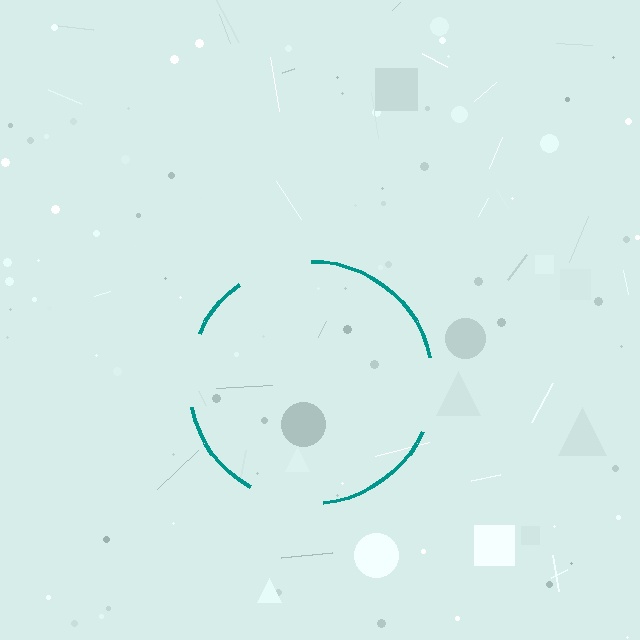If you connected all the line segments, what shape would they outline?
They would outline a circle.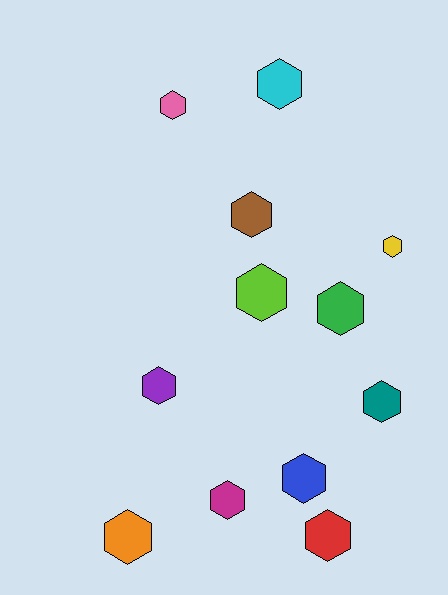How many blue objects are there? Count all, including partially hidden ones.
There is 1 blue object.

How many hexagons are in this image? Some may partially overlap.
There are 12 hexagons.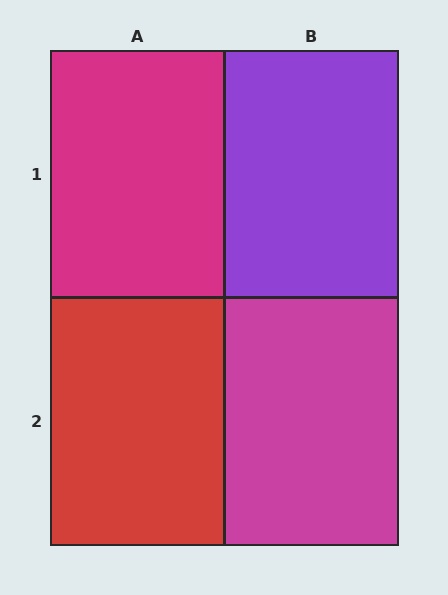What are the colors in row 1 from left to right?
Magenta, purple.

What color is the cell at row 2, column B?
Magenta.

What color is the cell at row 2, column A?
Red.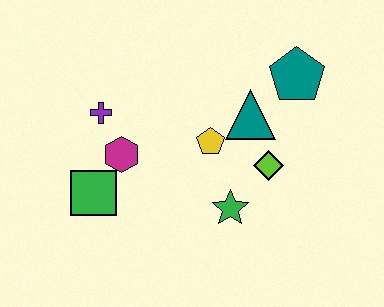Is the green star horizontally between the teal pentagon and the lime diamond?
No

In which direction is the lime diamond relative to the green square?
The lime diamond is to the right of the green square.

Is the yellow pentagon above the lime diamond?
Yes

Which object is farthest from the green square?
The teal pentagon is farthest from the green square.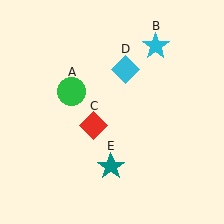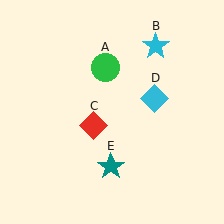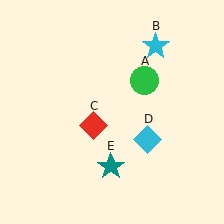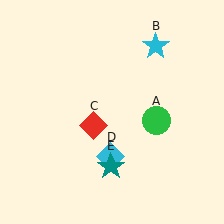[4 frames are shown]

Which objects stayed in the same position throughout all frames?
Cyan star (object B) and red diamond (object C) and teal star (object E) remained stationary.